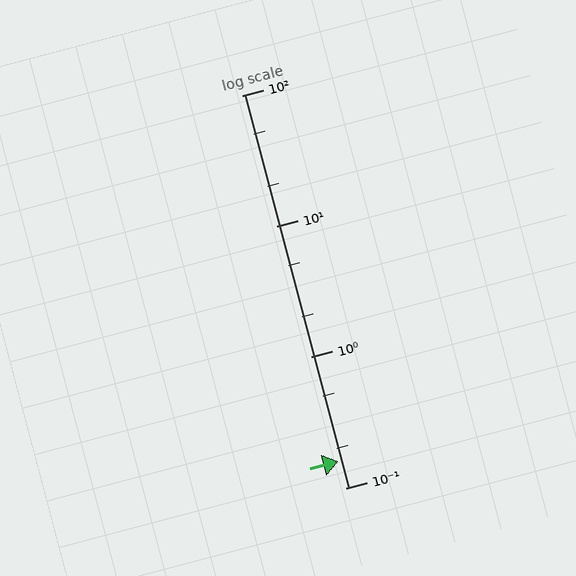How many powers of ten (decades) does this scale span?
The scale spans 3 decades, from 0.1 to 100.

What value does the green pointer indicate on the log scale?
The pointer indicates approximately 0.16.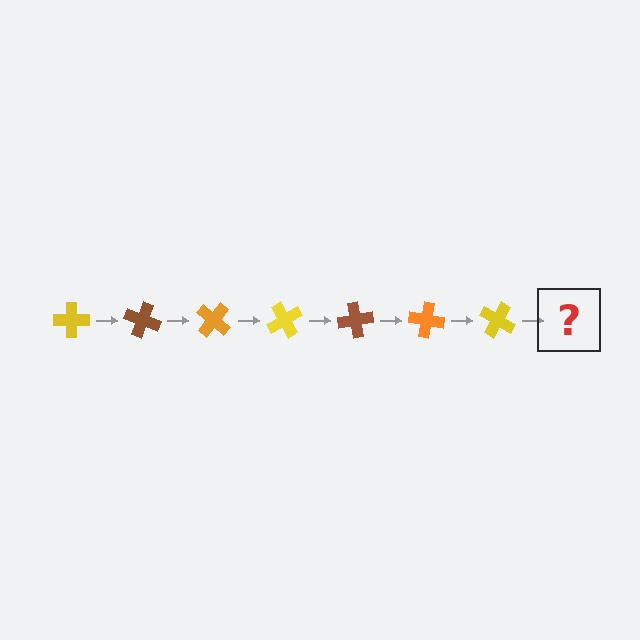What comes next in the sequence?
The next element should be a brown cross, rotated 140 degrees from the start.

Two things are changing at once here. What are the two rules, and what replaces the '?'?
The two rules are that it rotates 20 degrees each step and the color cycles through yellow, brown, and orange. The '?' should be a brown cross, rotated 140 degrees from the start.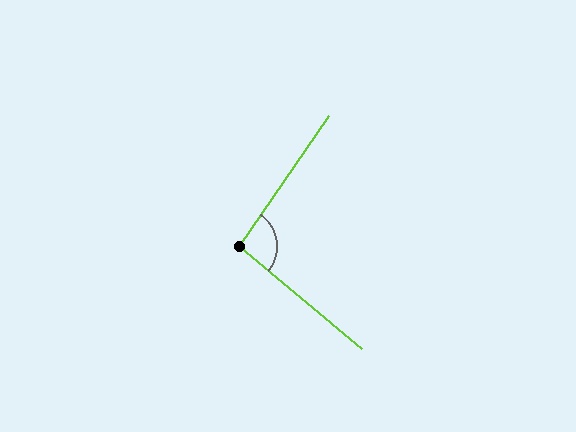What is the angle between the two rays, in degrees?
Approximately 95 degrees.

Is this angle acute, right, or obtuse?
It is obtuse.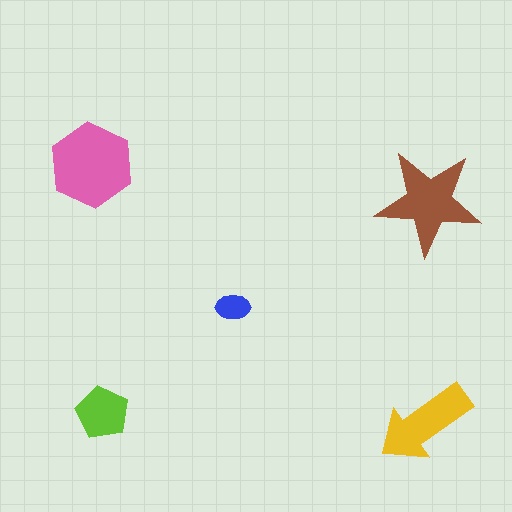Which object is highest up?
The pink hexagon is topmost.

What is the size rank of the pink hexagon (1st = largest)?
1st.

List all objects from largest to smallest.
The pink hexagon, the brown star, the yellow arrow, the lime pentagon, the blue ellipse.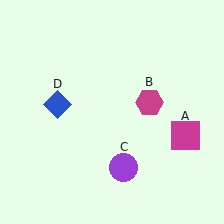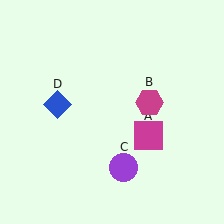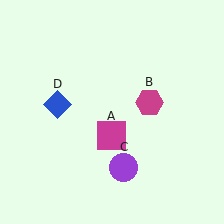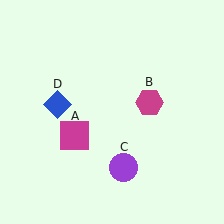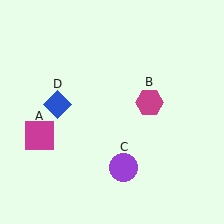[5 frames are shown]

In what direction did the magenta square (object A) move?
The magenta square (object A) moved left.